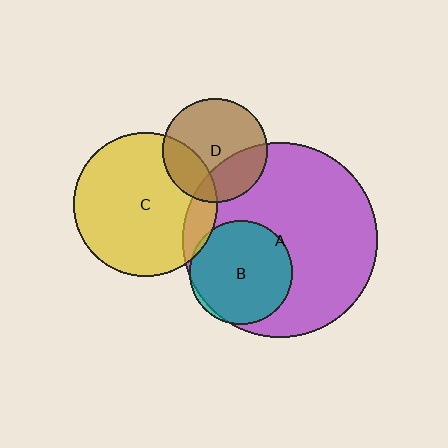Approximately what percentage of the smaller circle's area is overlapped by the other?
Approximately 25%.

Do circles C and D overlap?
Yes.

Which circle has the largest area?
Circle A (purple).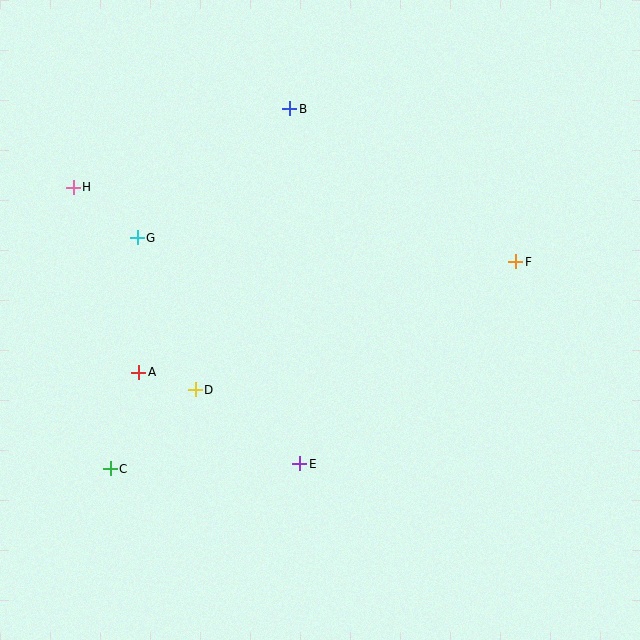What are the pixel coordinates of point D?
Point D is at (195, 390).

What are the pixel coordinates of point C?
Point C is at (110, 469).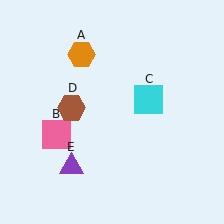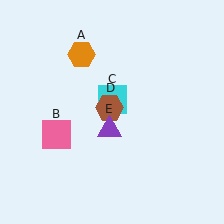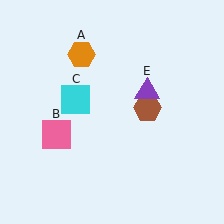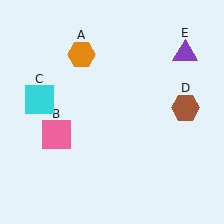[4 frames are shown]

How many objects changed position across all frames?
3 objects changed position: cyan square (object C), brown hexagon (object D), purple triangle (object E).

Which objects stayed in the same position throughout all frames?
Orange hexagon (object A) and pink square (object B) remained stationary.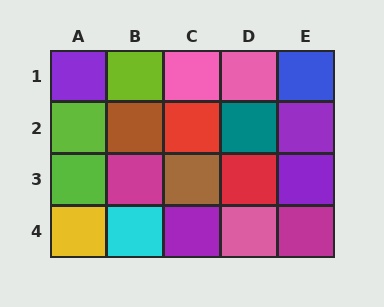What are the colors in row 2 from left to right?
Lime, brown, red, teal, purple.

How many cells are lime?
3 cells are lime.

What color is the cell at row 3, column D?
Red.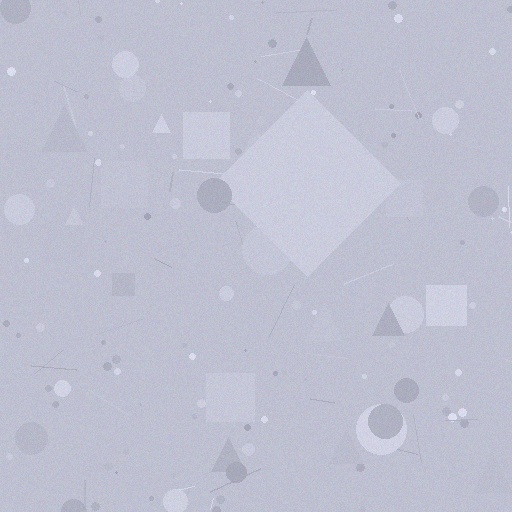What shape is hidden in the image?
A diamond is hidden in the image.